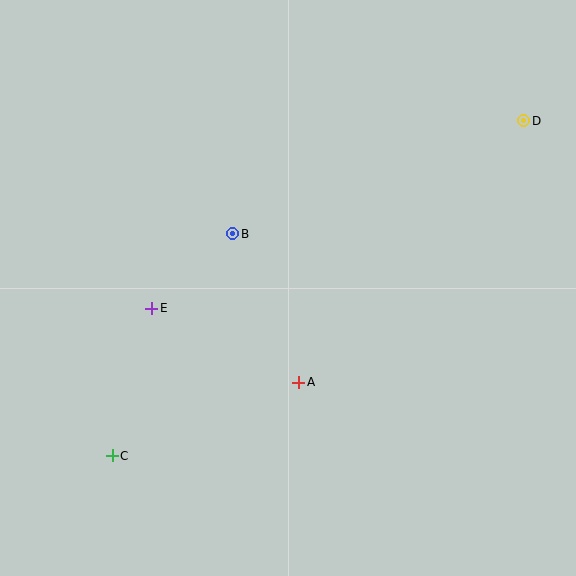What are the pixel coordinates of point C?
Point C is at (112, 456).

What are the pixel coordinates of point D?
Point D is at (524, 121).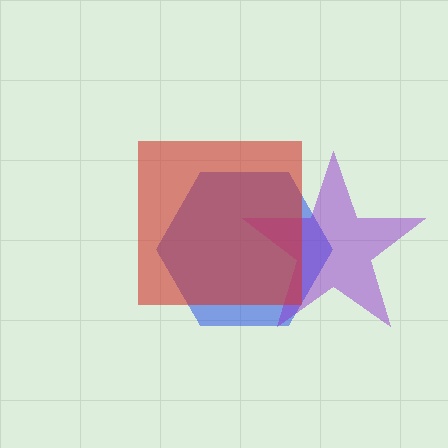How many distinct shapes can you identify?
There are 3 distinct shapes: a blue hexagon, a purple star, a red square.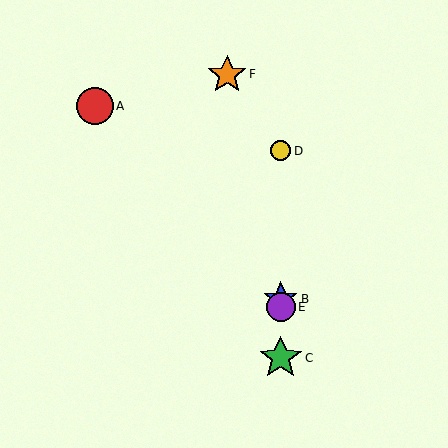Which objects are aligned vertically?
Objects B, C, D, E are aligned vertically.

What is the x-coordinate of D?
Object D is at x≈281.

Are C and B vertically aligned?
Yes, both are at x≈281.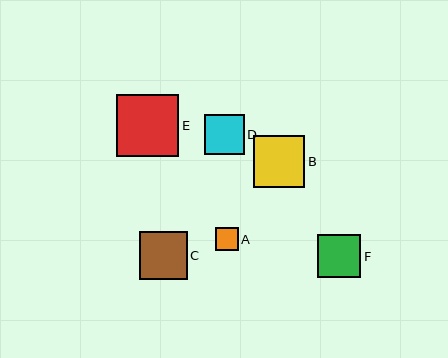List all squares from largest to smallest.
From largest to smallest: E, B, C, F, D, A.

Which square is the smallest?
Square A is the smallest with a size of approximately 23 pixels.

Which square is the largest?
Square E is the largest with a size of approximately 63 pixels.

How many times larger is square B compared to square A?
Square B is approximately 2.2 times the size of square A.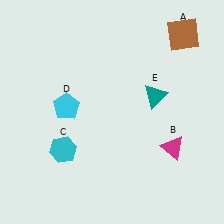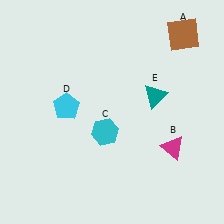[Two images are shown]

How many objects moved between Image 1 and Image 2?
1 object moved between the two images.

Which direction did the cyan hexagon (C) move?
The cyan hexagon (C) moved right.